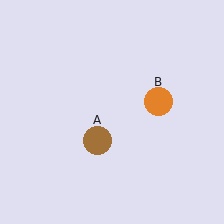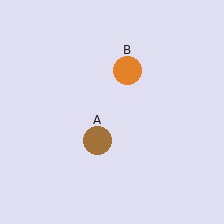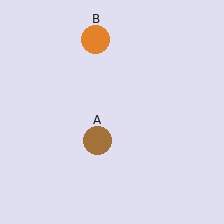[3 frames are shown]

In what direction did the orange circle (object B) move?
The orange circle (object B) moved up and to the left.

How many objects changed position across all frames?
1 object changed position: orange circle (object B).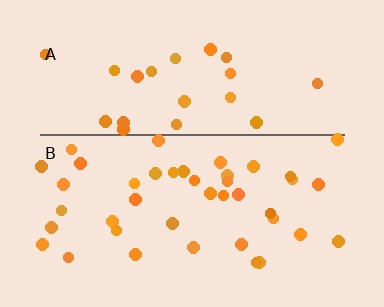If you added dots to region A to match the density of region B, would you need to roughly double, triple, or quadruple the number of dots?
Approximately double.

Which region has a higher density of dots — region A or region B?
B (the bottom).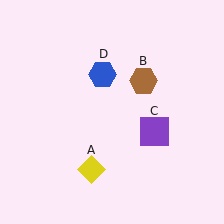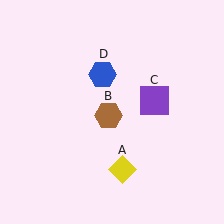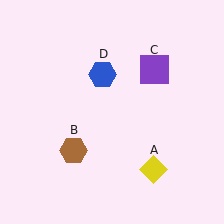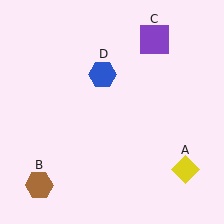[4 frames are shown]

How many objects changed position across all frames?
3 objects changed position: yellow diamond (object A), brown hexagon (object B), purple square (object C).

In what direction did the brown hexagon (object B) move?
The brown hexagon (object B) moved down and to the left.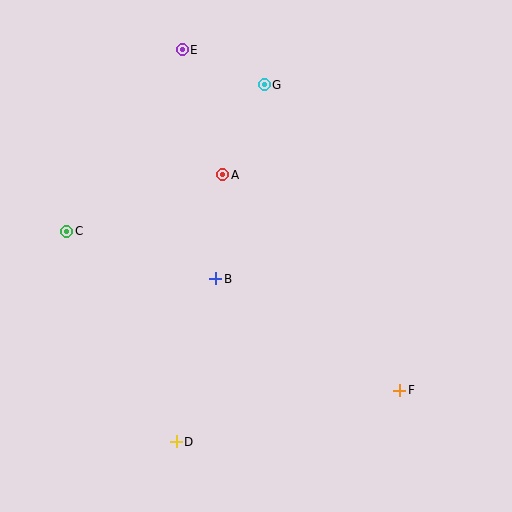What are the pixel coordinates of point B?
Point B is at (216, 279).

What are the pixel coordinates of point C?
Point C is at (67, 231).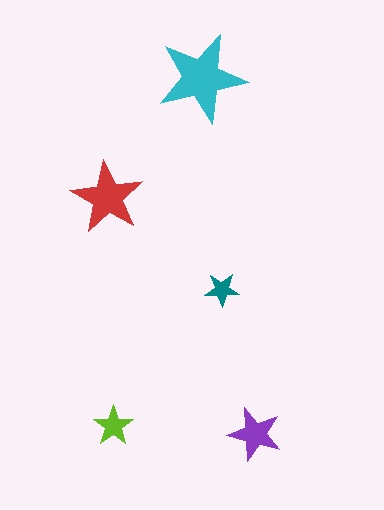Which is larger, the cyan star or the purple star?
The cyan one.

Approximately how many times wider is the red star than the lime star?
About 2 times wider.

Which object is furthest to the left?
The red star is leftmost.